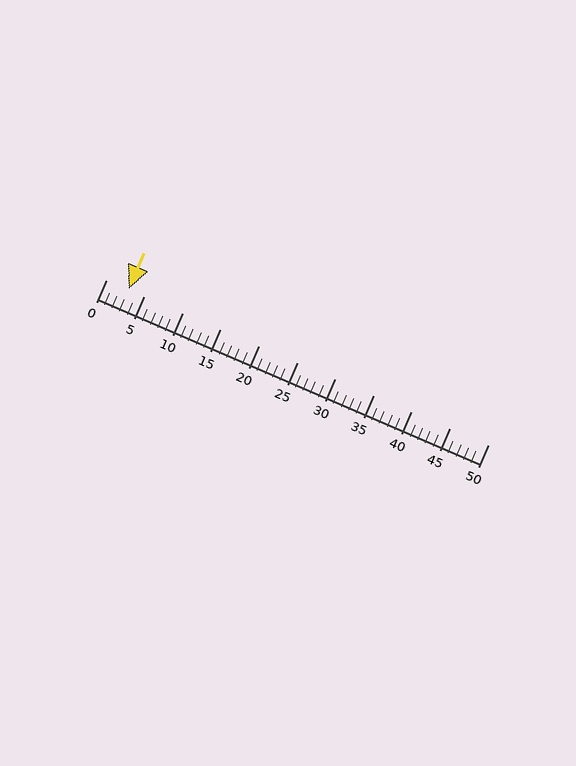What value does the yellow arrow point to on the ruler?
The yellow arrow points to approximately 3.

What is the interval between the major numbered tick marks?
The major tick marks are spaced 5 units apart.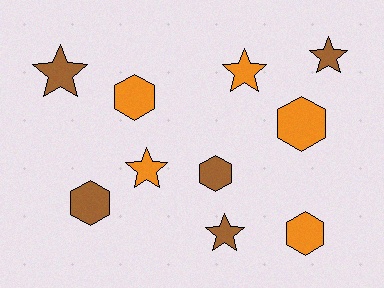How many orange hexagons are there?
There are 3 orange hexagons.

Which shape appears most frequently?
Hexagon, with 5 objects.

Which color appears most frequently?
Orange, with 5 objects.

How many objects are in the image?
There are 10 objects.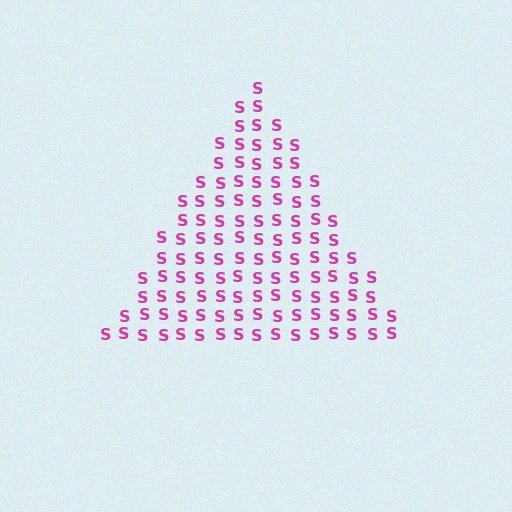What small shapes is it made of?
It is made of small letter S's.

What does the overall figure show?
The overall figure shows a triangle.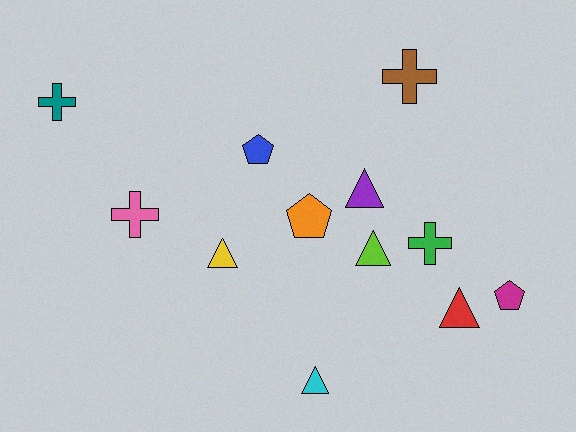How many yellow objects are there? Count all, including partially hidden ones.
There is 1 yellow object.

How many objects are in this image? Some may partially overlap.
There are 12 objects.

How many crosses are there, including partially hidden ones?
There are 4 crosses.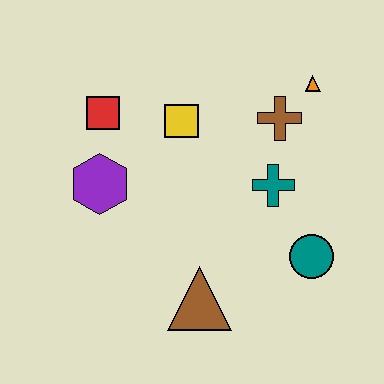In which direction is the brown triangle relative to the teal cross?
The brown triangle is below the teal cross.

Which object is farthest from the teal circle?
The red square is farthest from the teal circle.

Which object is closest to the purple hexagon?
The red square is closest to the purple hexagon.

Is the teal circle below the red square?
Yes